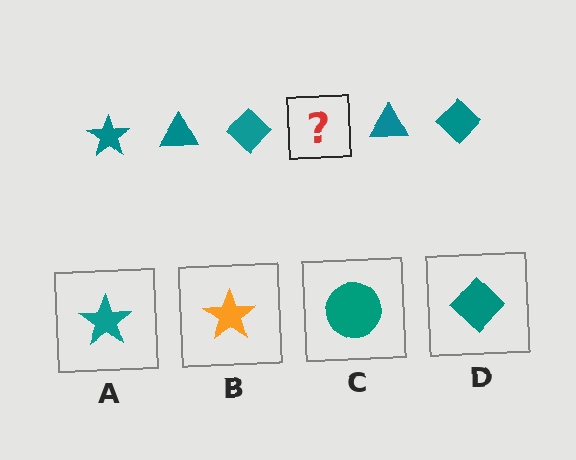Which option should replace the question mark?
Option A.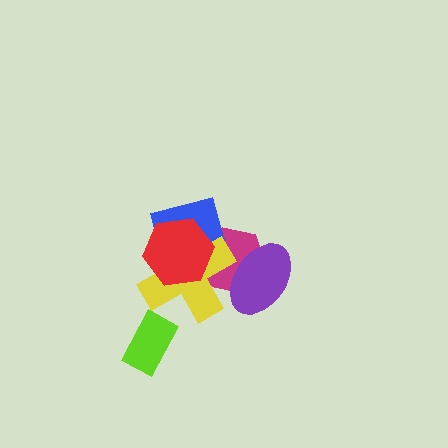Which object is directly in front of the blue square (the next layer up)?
The yellow cross is directly in front of the blue square.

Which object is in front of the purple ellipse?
The yellow cross is in front of the purple ellipse.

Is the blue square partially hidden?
Yes, it is partially covered by another shape.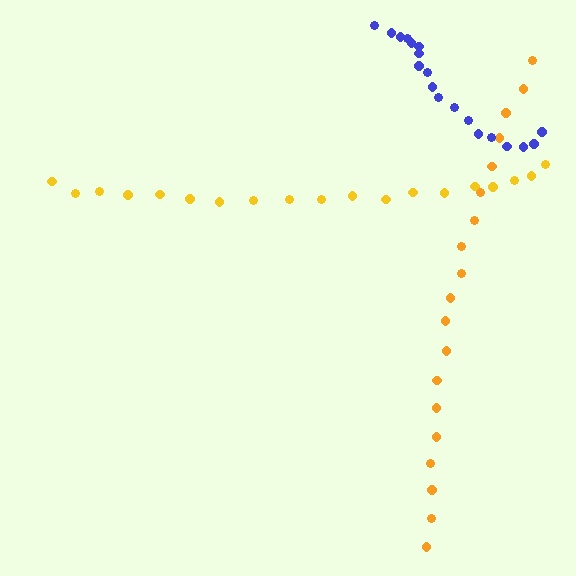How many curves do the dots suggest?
There are 3 distinct paths.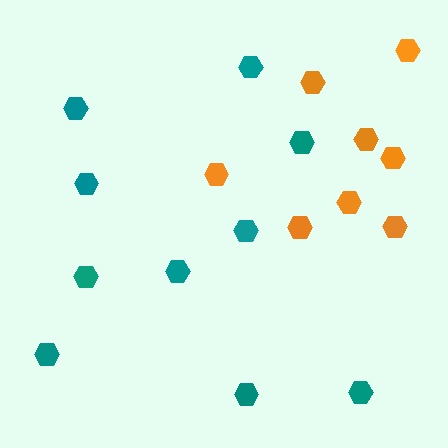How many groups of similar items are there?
There are 2 groups: one group of teal hexagons (10) and one group of orange hexagons (8).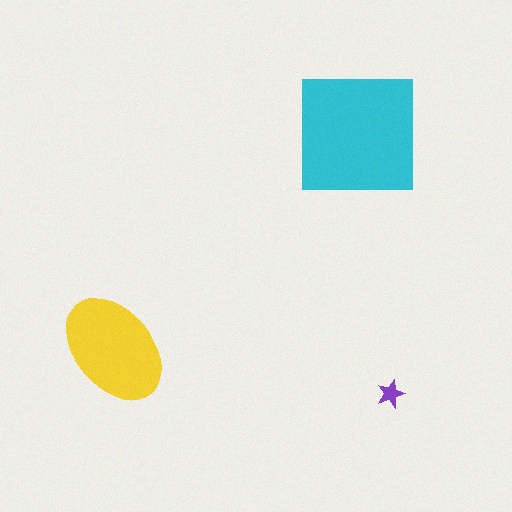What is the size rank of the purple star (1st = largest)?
3rd.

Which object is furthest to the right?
The purple star is rightmost.